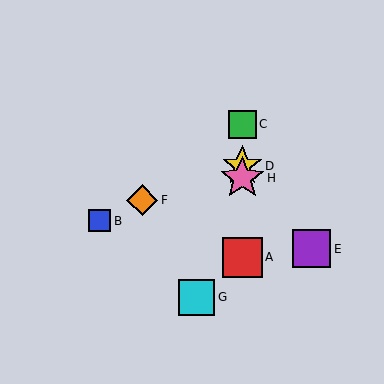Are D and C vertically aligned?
Yes, both are at x≈242.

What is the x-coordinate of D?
Object D is at x≈242.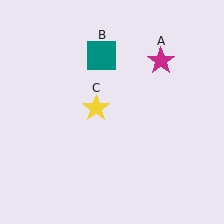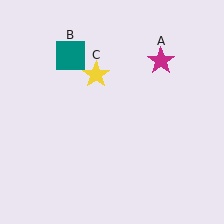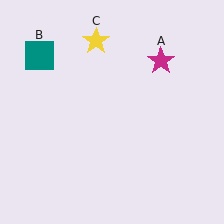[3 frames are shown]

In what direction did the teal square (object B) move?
The teal square (object B) moved left.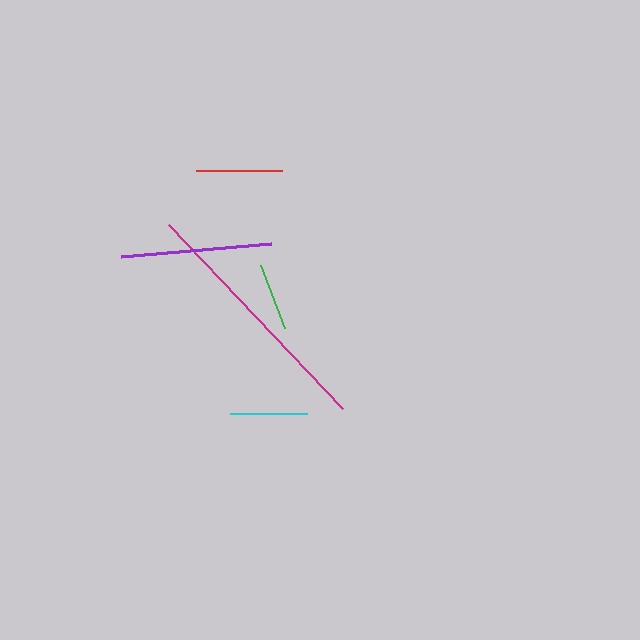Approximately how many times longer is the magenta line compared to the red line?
The magenta line is approximately 3.0 times the length of the red line.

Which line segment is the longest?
The magenta line is the longest at approximately 253 pixels.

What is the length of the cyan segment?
The cyan segment is approximately 76 pixels long.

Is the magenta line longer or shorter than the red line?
The magenta line is longer than the red line.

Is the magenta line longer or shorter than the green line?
The magenta line is longer than the green line.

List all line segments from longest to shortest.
From longest to shortest: magenta, purple, red, cyan, green.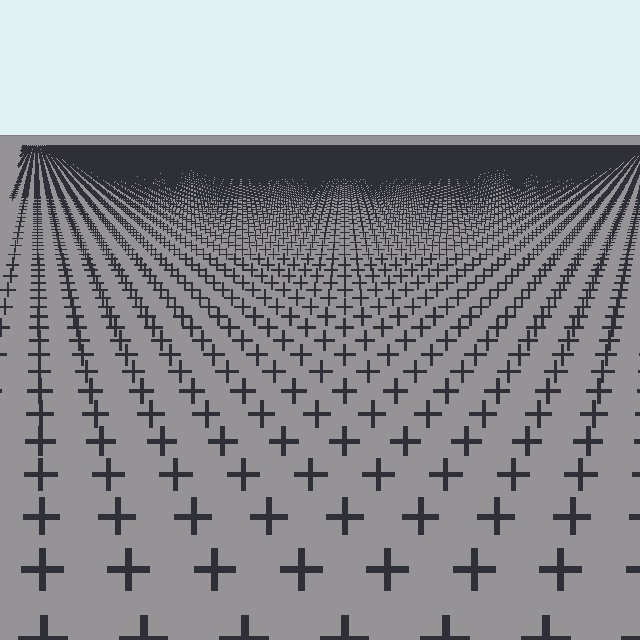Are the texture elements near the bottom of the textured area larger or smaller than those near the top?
Larger. Near the bottom, elements are closer to the viewer and appear at a bigger on-screen size.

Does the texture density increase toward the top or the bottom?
Density increases toward the top.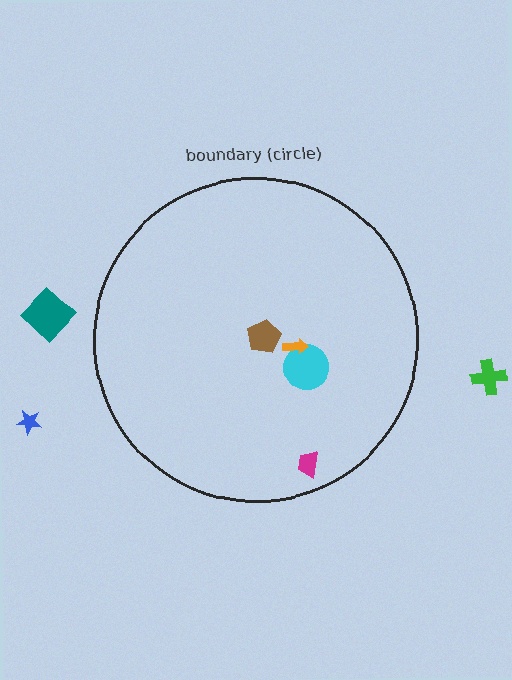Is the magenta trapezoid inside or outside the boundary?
Inside.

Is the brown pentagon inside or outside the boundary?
Inside.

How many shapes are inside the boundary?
4 inside, 3 outside.